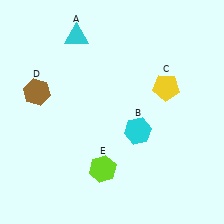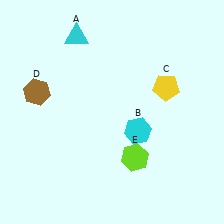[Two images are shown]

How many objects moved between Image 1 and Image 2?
1 object moved between the two images.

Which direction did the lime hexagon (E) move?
The lime hexagon (E) moved right.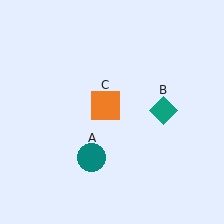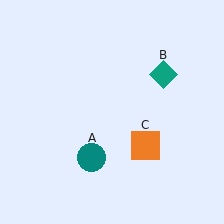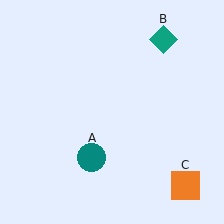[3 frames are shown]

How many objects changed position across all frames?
2 objects changed position: teal diamond (object B), orange square (object C).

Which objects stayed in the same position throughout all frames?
Teal circle (object A) remained stationary.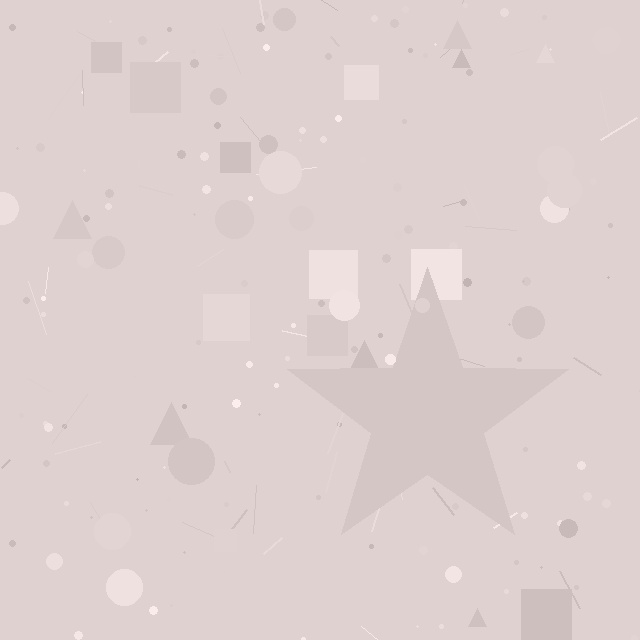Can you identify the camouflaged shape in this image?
The camouflaged shape is a star.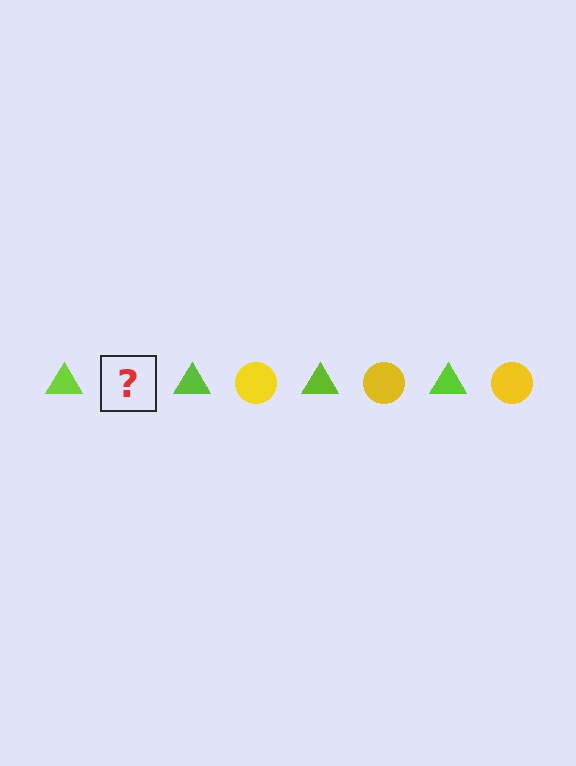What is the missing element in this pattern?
The missing element is a yellow circle.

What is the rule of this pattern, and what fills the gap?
The rule is that the pattern alternates between lime triangle and yellow circle. The gap should be filled with a yellow circle.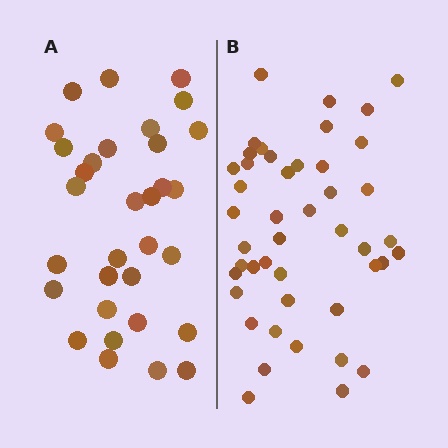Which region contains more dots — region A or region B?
Region B (the right region) has more dots.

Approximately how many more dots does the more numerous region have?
Region B has approximately 15 more dots than region A.